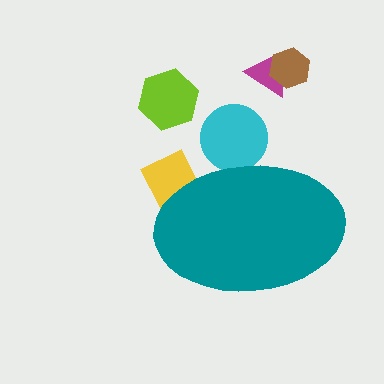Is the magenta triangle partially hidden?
No, the magenta triangle is fully visible.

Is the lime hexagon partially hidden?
No, the lime hexagon is fully visible.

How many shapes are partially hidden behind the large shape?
2 shapes are partially hidden.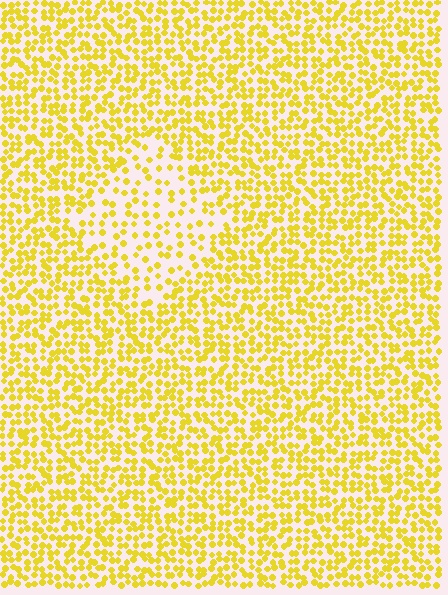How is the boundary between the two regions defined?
The boundary is defined by a change in element density (approximately 2.0x ratio). All elements are the same color, size, and shape.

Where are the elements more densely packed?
The elements are more densely packed outside the diamond boundary.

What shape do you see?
I see a diamond.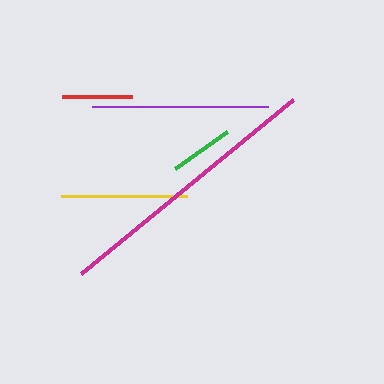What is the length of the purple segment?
The purple segment is approximately 176 pixels long.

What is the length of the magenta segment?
The magenta segment is approximately 275 pixels long.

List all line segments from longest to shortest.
From longest to shortest: magenta, purple, yellow, red, green.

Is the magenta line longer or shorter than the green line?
The magenta line is longer than the green line.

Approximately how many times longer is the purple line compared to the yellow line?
The purple line is approximately 1.4 times the length of the yellow line.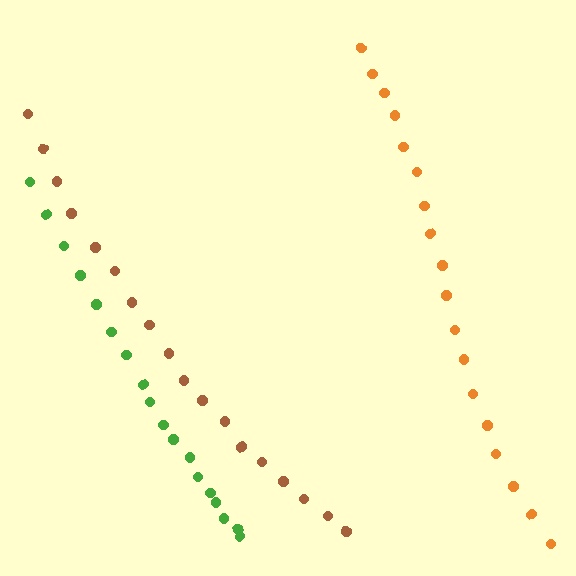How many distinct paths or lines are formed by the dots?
There are 3 distinct paths.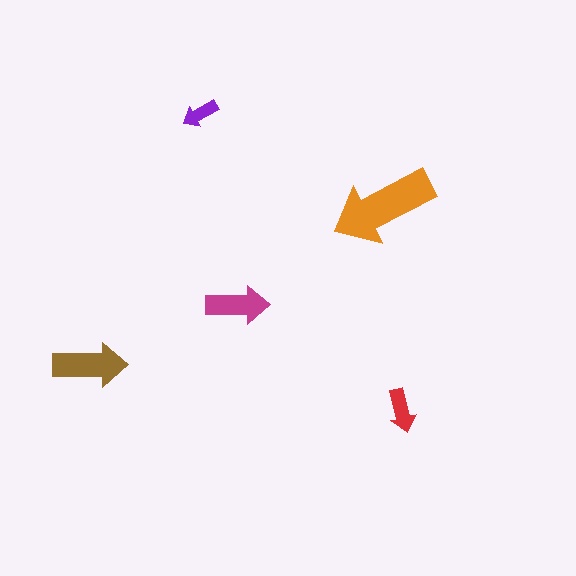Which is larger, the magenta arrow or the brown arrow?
The brown one.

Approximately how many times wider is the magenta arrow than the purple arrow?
About 1.5 times wider.